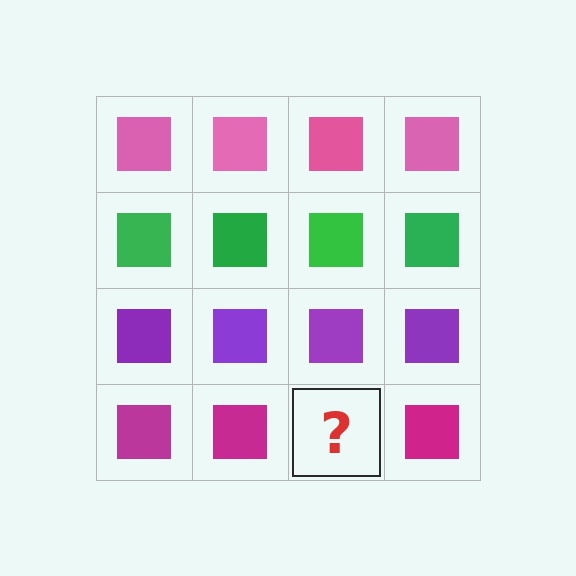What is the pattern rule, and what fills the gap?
The rule is that each row has a consistent color. The gap should be filled with a magenta square.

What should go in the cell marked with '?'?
The missing cell should contain a magenta square.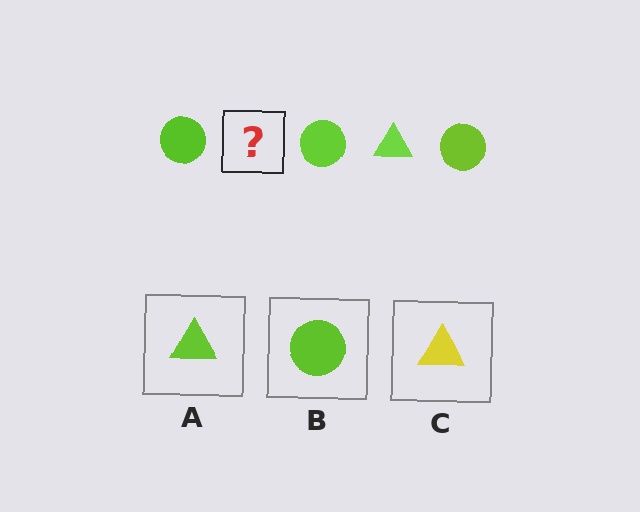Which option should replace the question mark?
Option A.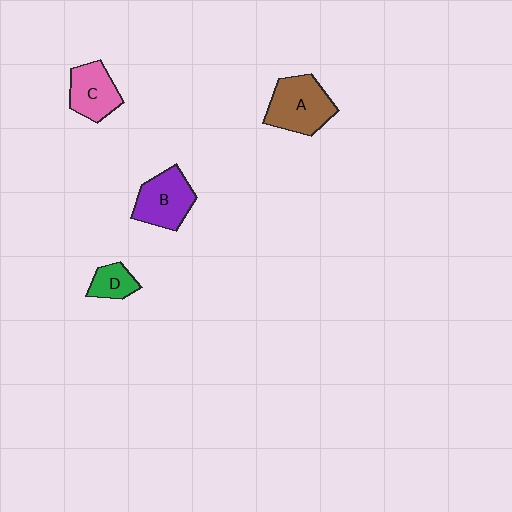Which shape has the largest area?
Shape A (brown).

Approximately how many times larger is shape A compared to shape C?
Approximately 1.3 times.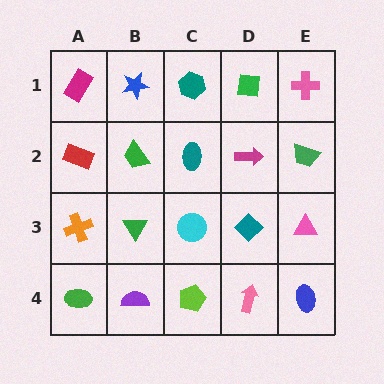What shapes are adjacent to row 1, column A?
A red rectangle (row 2, column A), a blue star (row 1, column B).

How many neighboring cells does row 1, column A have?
2.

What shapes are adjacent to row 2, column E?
A pink cross (row 1, column E), a pink triangle (row 3, column E), a magenta arrow (row 2, column D).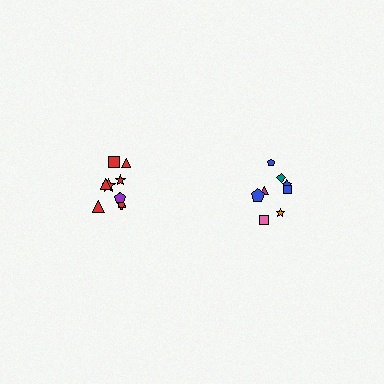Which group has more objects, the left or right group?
The left group.